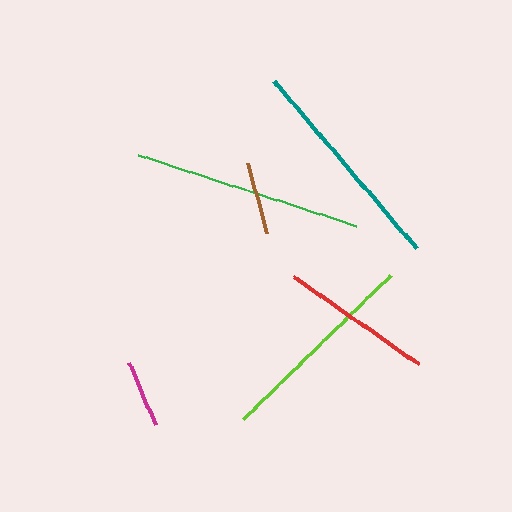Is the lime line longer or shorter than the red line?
The lime line is longer than the red line.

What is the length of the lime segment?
The lime segment is approximately 207 pixels long.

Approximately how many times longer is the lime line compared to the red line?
The lime line is approximately 1.4 times the length of the red line.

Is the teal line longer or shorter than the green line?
The green line is longer than the teal line.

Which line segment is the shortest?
The magenta line is the shortest at approximately 68 pixels.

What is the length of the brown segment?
The brown segment is approximately 72 pixels long.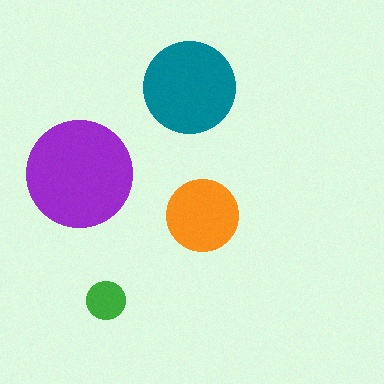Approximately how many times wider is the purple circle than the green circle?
About 3 times wider.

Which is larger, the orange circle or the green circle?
The orange one.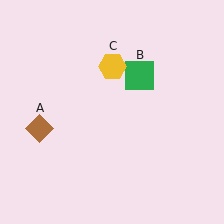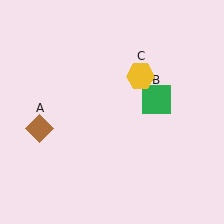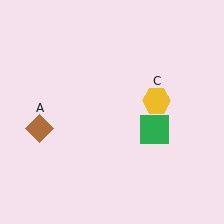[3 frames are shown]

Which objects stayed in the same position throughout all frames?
Brown diamond (object A) remained stationary.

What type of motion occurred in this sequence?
The green square (object B), yellow hexagon (object C) rotated clockwise around the center of the scene.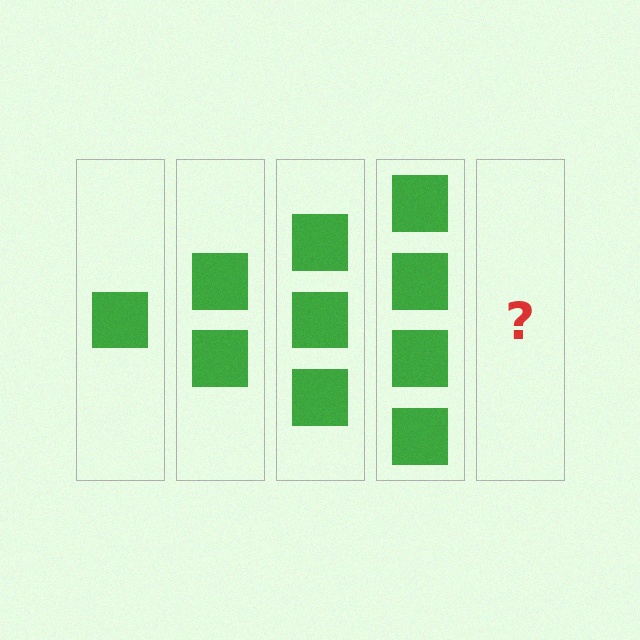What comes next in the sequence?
The next element should be 5 squares.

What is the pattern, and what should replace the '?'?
The pattern is that each step adds one more square. The '?' should be 5 squares.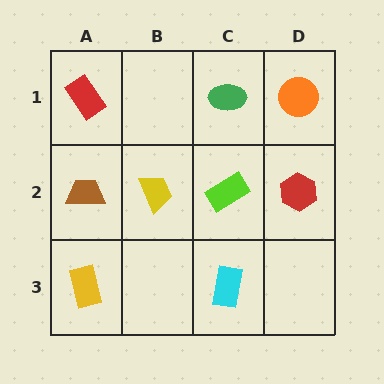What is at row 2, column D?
A red hexagon.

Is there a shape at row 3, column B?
No, that cell is empty.